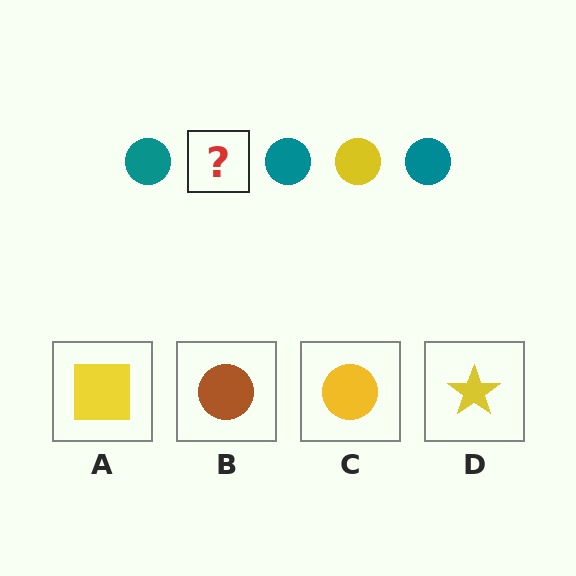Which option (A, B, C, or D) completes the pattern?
C.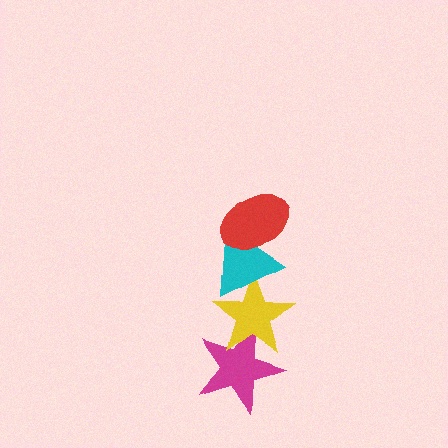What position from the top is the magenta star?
The magenta star is 4th from the top.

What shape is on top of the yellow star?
The cyan triangle is on top of the yellow star.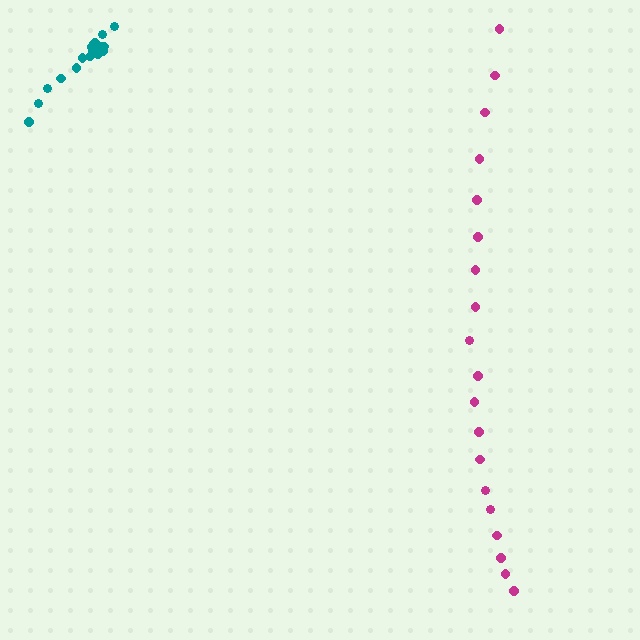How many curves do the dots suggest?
There are 2 distinct paths.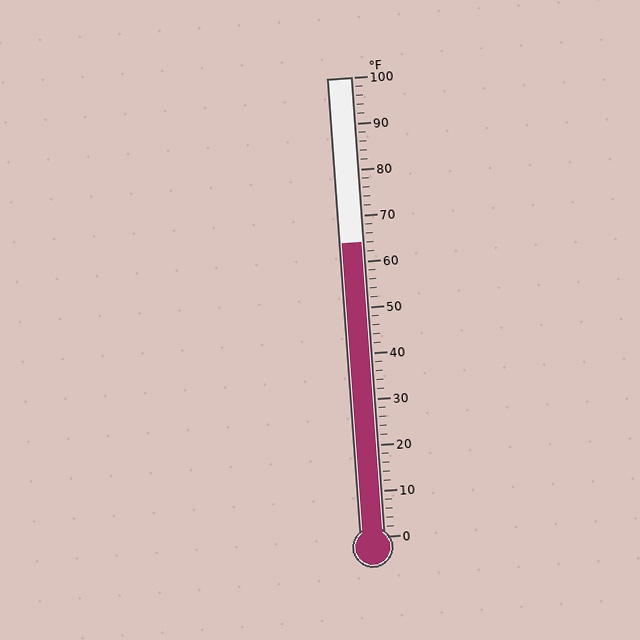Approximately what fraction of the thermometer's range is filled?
The thermometer is filled to approximately 65% of its range.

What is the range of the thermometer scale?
The thermometer scale ranges from 0°F to 100°F.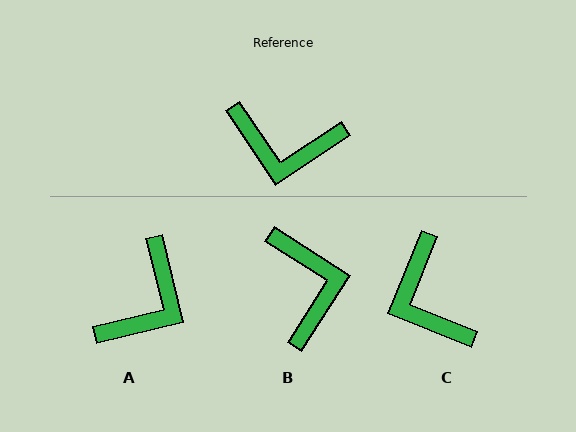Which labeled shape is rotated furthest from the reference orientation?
B, about 114 degrees away.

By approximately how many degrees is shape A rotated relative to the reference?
Approximately 70 degrees counter-clockwise.